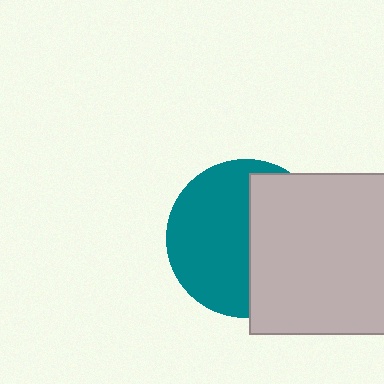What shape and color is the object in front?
The object in front is a light gray rectangle.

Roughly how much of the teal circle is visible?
About half of it is visible (roughly 55%).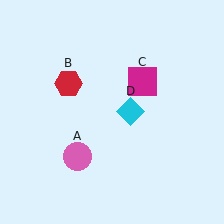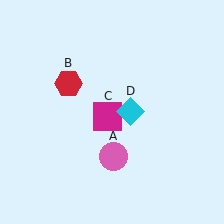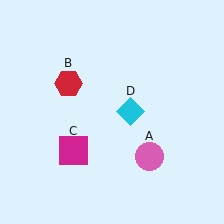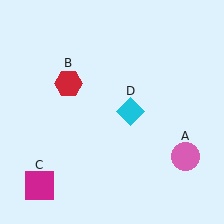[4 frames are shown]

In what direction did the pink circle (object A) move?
The pink circle (object A) moved right.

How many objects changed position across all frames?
2 objects changed position: pink circle (object A), magenta square (object C).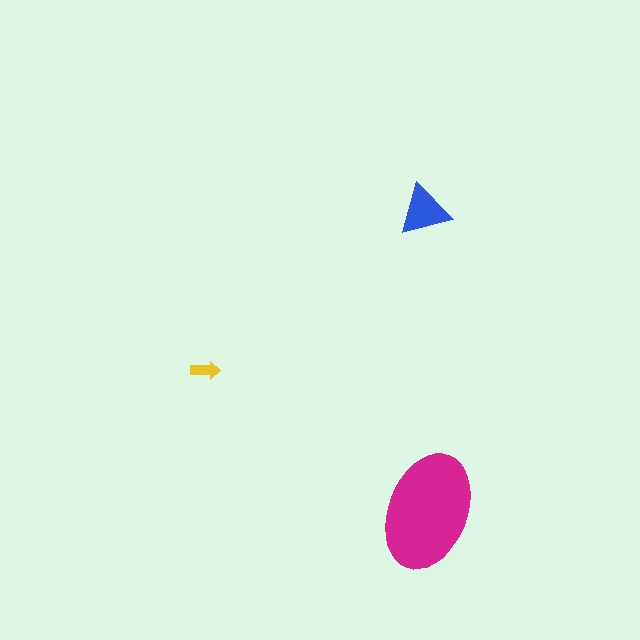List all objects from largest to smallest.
The magenta ellipse, the blue triangle, the yellow arrow.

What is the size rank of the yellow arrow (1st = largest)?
3rd.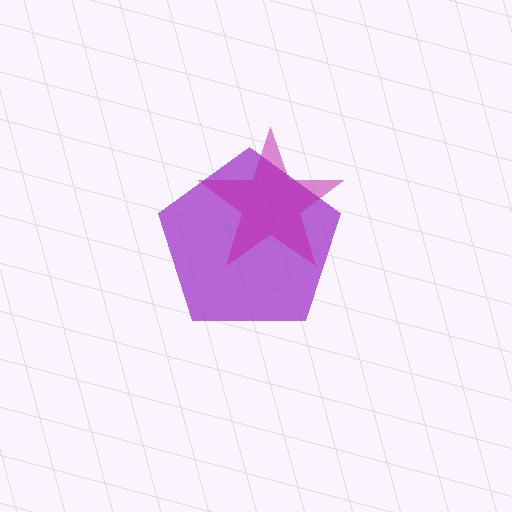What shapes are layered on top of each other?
The layered shapes are: a purple pentagon, a magenta star.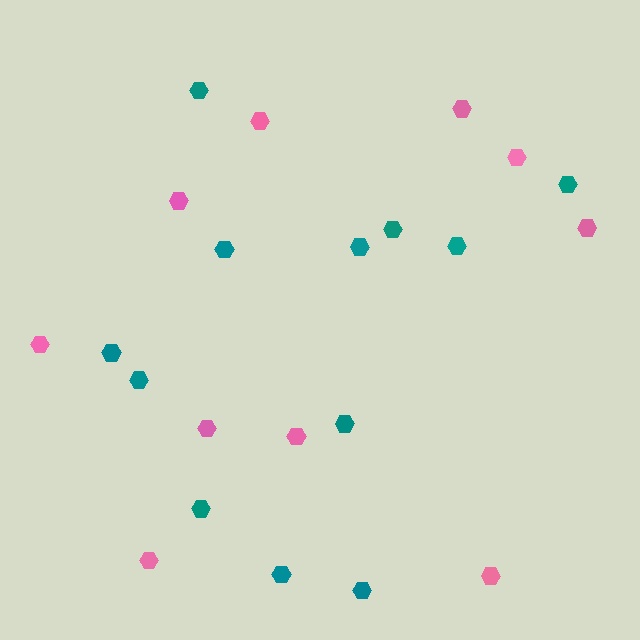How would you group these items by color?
There are 2 groups: one group of pink hexagons (10) and one group of teal hexagons (12).